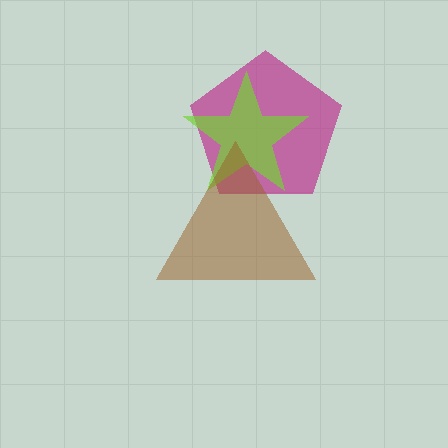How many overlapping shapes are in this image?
There are 3 overlapping shapes in the image.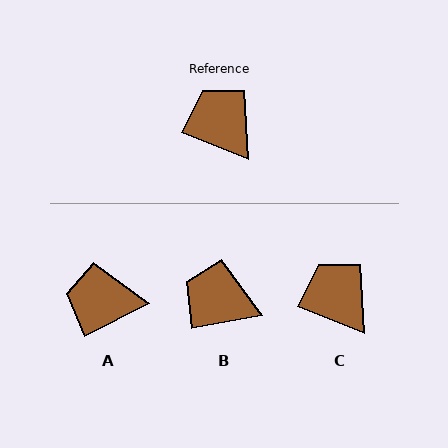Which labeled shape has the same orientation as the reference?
C.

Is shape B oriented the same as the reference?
No, it is off by about 33 degrees.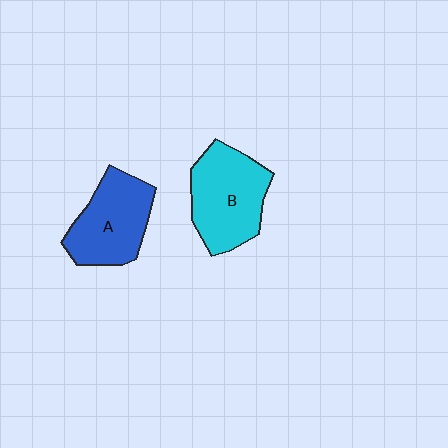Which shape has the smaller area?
Shape A (blue).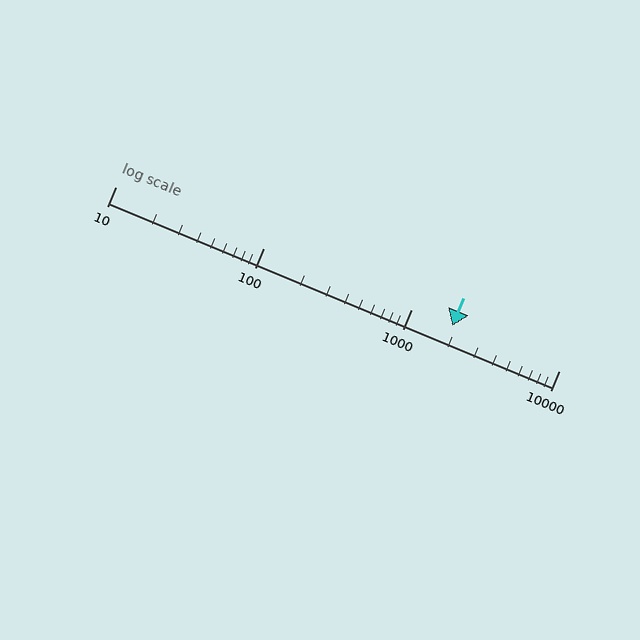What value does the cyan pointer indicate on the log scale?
The pointer indicates approximately 1900.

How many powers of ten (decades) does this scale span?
The scale spans 3 decades, from 10 to 10000.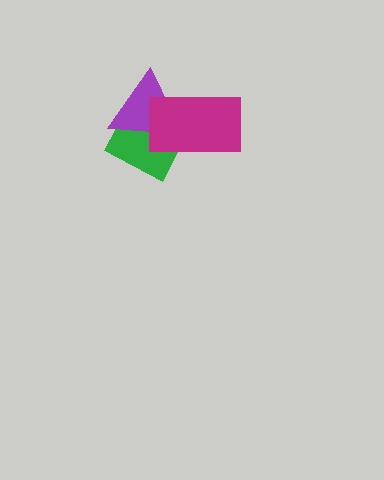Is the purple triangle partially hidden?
Yes, it is partially covered by another shape.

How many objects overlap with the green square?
2 objects overlap with the green square.